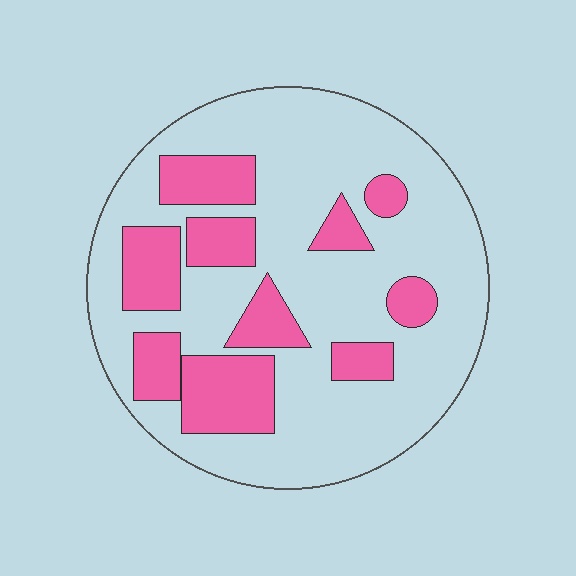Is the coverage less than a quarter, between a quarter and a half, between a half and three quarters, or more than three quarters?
Between a quarter and a half.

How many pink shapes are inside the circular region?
10.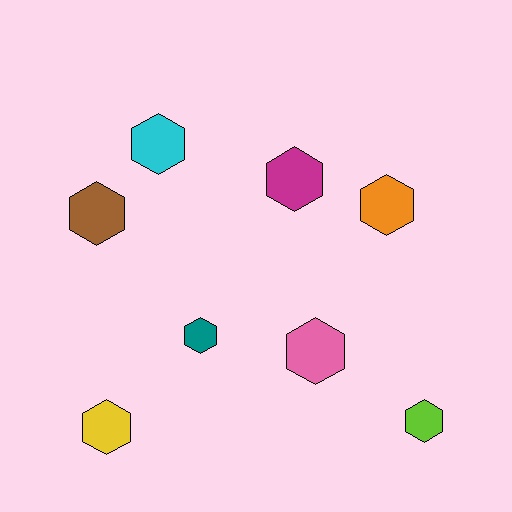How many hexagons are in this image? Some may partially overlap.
There are 8 hexagons.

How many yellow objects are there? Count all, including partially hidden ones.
There is 1 yellow object.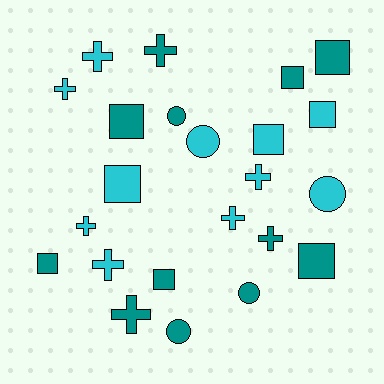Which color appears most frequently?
Teal, with 12 objects.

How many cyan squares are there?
There are 3 cyan squares.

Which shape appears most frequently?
Cross, with 9 objects.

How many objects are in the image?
There are 23 objects.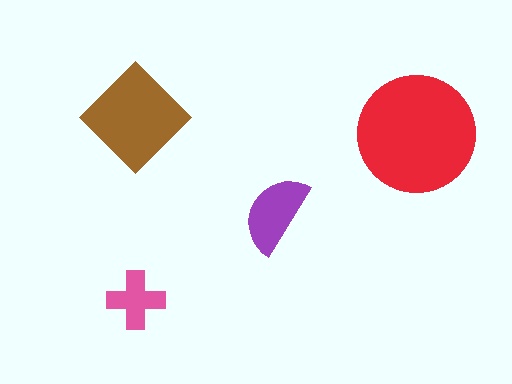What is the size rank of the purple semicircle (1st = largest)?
3rd.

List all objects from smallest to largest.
The pink cross, the purple semicircle, the brown diamond, the red circle.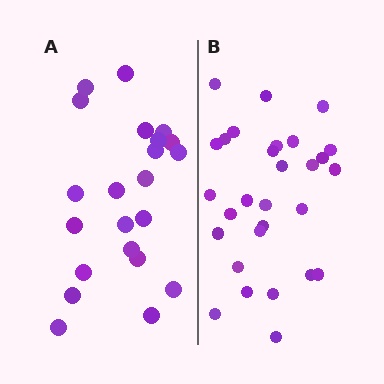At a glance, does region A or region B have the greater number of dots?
Region B (the right region) has more dots.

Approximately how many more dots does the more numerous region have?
Region B has roughly 8 or so more dots than region A.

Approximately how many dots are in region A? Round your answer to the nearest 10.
About 20 dots. (The exact count is 22, which rounds to 20.)